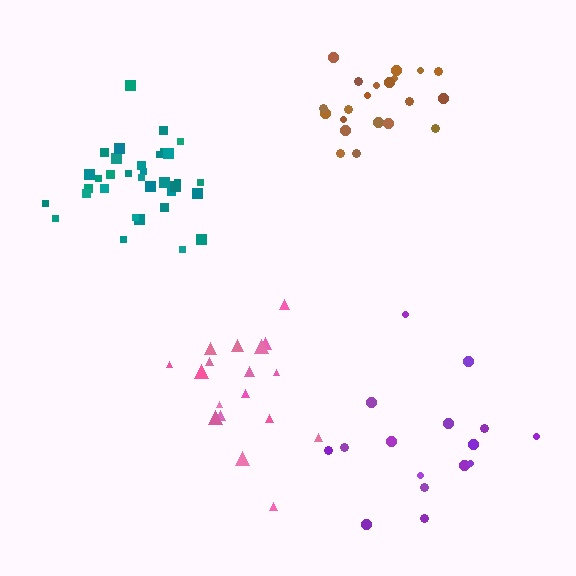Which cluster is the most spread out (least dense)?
Purple.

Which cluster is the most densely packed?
Teal.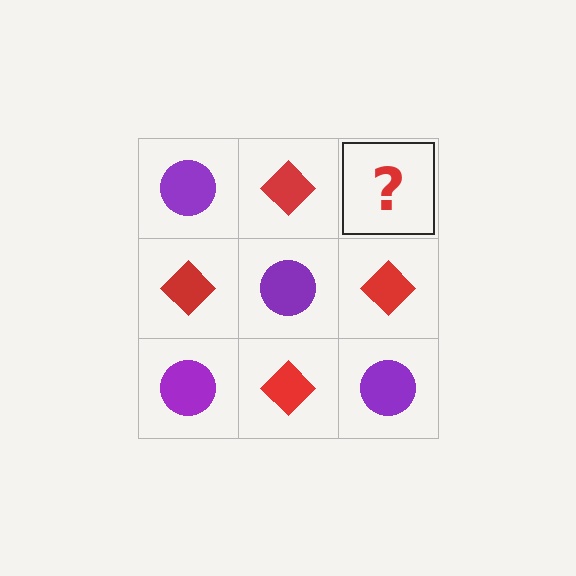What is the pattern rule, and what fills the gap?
The rule is that it alternates purple circle and red diamond in a checkerboard pattern. The gap should be filled with a purple circle.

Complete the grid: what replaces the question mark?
The question mark should be replaced with a purple circle.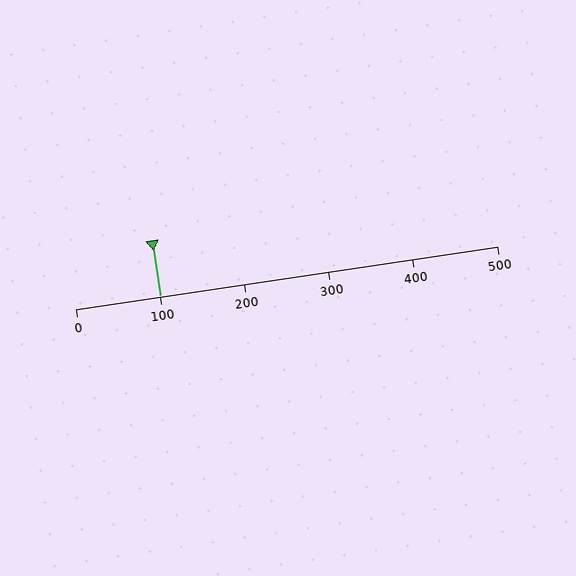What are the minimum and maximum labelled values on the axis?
The axis runs from 0 to 500.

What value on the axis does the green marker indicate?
The marker indicates approximately 100.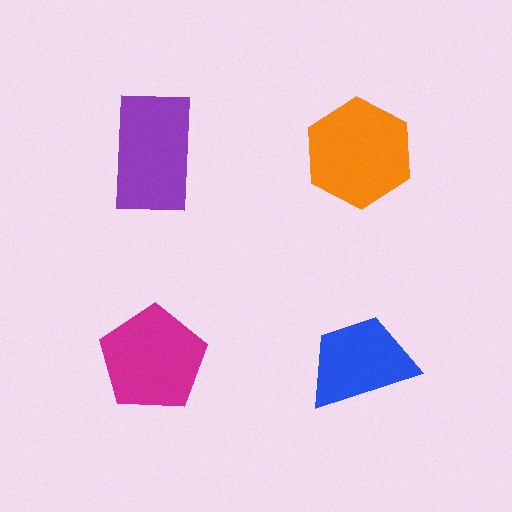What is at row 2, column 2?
A blue trapezoid.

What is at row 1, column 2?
An orange hexagon.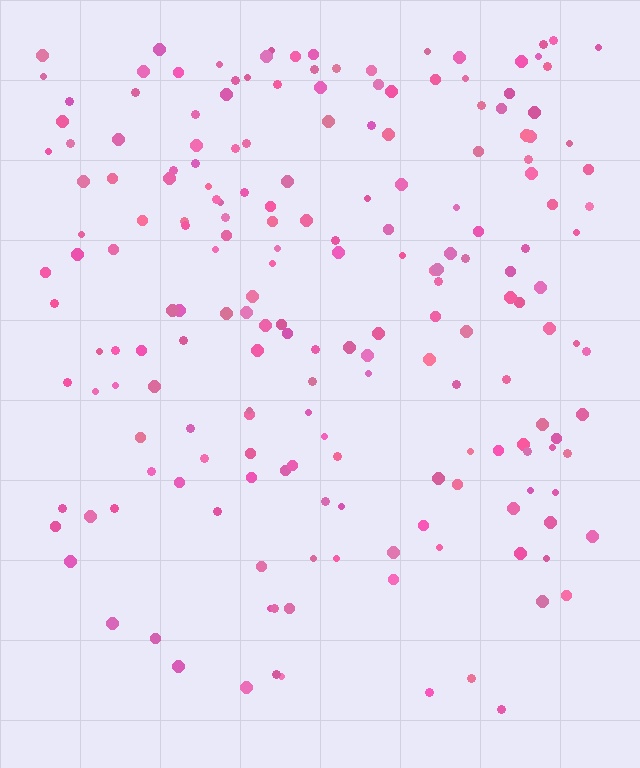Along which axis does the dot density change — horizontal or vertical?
Vertical.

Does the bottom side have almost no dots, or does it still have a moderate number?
Still a moderate number, just noticeably fewer than the top.